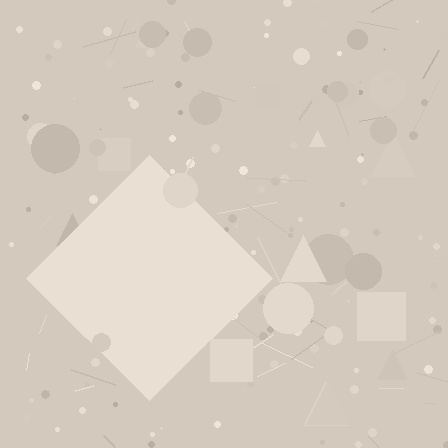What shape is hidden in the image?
A diamond is hidden in the image.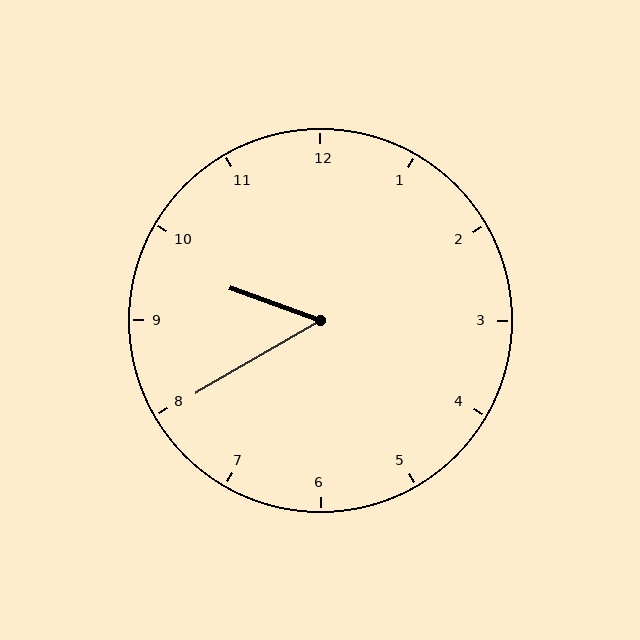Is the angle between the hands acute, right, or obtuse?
It is acute.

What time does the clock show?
9:40.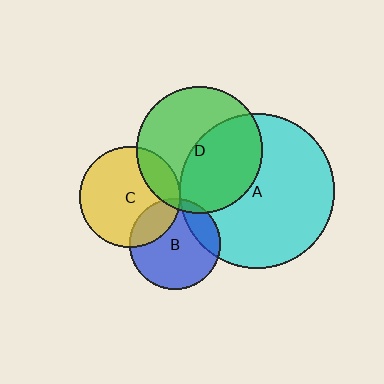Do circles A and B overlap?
Yes.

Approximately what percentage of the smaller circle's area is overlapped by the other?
Approximately 20%.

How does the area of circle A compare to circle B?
Approximately 2.9 times.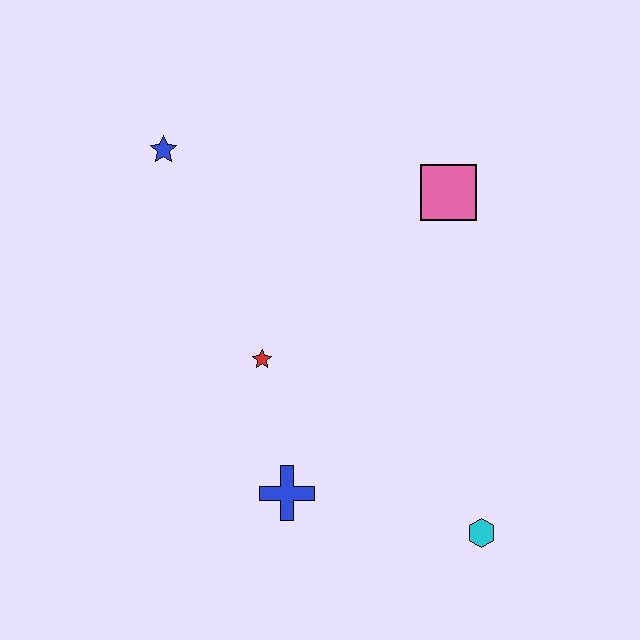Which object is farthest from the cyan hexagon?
The blue star is farthest from the cyan hexagon.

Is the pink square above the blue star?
No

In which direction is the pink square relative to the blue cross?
The pink square is above the blue cross.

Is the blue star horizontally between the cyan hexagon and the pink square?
No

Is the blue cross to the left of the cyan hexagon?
Yes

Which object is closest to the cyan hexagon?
The blue cross is closest to the cyan hexagon.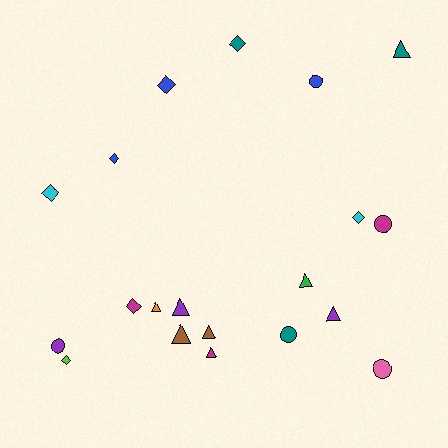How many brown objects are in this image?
There are 2 brown objects.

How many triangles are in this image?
There are 8 triangles.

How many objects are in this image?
There are 20 objects.